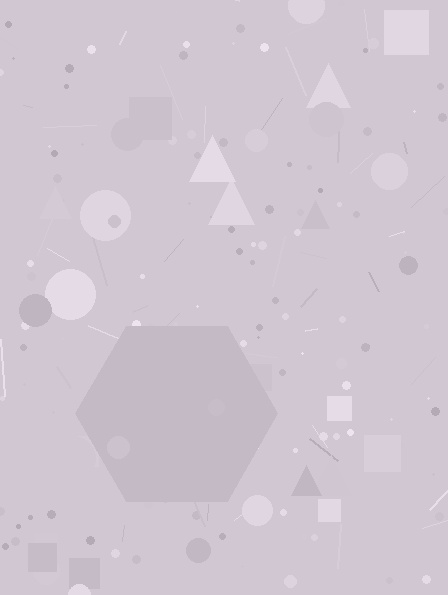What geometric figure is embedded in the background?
A hexagon is embedded in the background.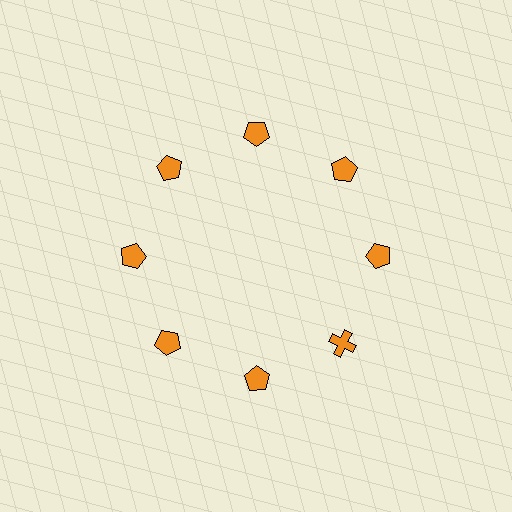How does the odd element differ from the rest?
It has a different shape: cross instead of pentagon.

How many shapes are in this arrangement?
There are 8 shapes arranged in a ring pattern.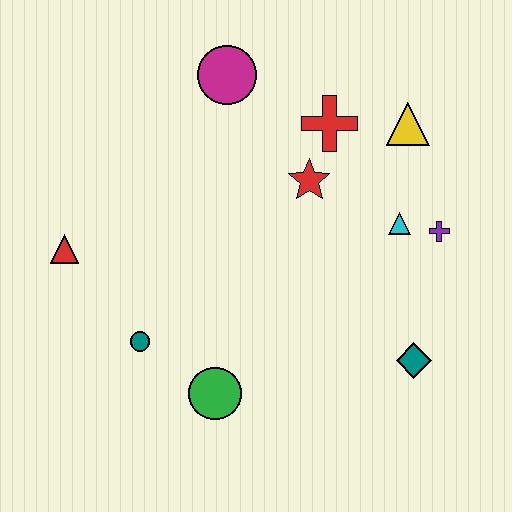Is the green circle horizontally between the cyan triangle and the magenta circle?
No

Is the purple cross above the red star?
No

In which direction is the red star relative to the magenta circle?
The red star is below the magenta circle.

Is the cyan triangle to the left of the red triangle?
No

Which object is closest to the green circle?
The teal circle is closest to the green circle.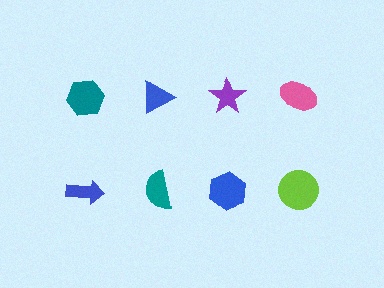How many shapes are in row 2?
4 shapes.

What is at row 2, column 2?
A teal semicircle.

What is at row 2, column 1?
A blue arrow.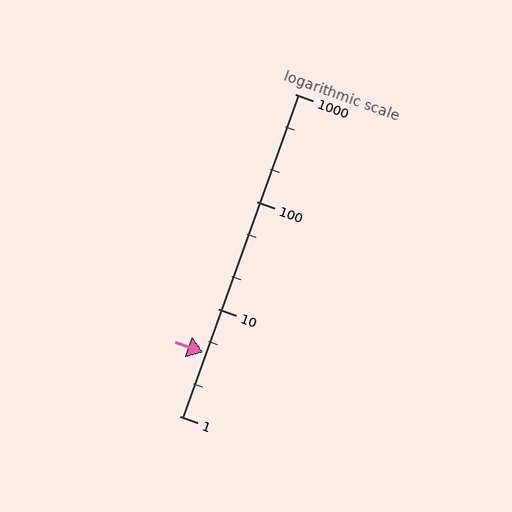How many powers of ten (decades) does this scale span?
The scale spans 3 decades, from 1 to 1000.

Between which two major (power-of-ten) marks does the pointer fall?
The pointer is between 1 and 10.